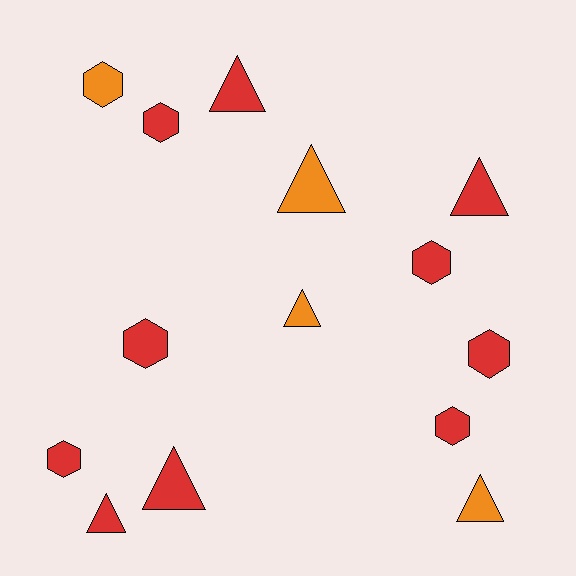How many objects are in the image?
There are 14 objects.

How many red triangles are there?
There are 4 red triangles.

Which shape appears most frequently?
Hexagon, with 7 objects.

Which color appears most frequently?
Red, with 10 objects.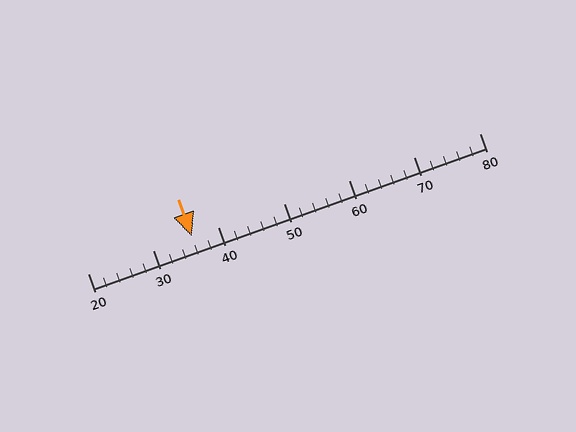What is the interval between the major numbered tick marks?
The major tick marks are spaced 10 units apart.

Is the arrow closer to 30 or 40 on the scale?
The arrow is closer to 40.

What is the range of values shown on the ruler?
The ruler shows values from 20 to 80.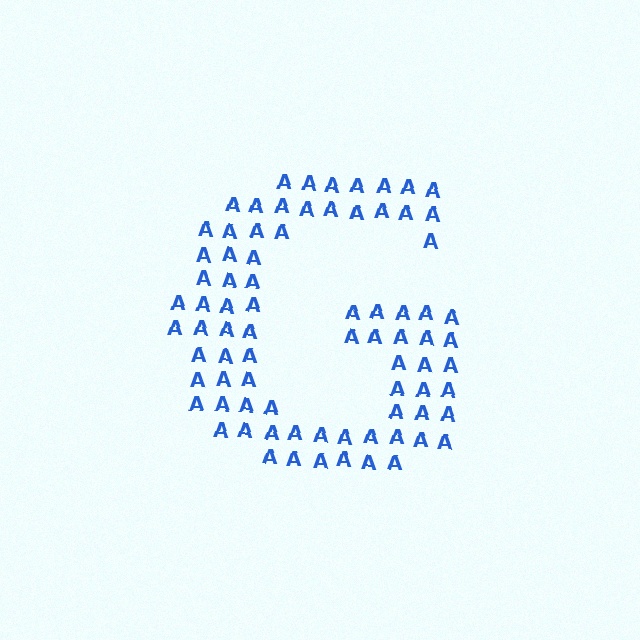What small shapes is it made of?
It is made of small letter A's.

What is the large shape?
The large shape is the letter G.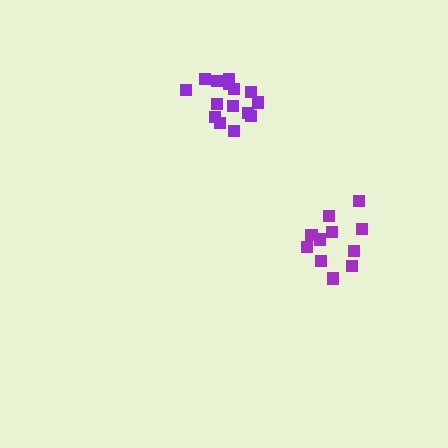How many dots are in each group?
Group 1: 15 dots, Group 2: 11 dots (26 total).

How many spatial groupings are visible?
There are 2 spatial groupings.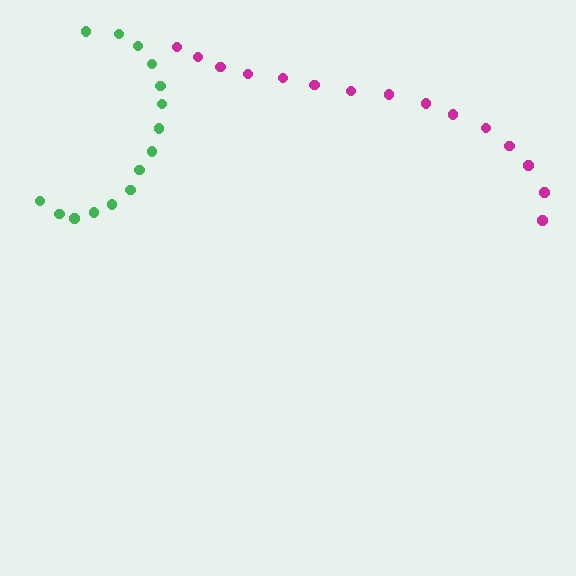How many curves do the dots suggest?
There are 2 distinct paths.